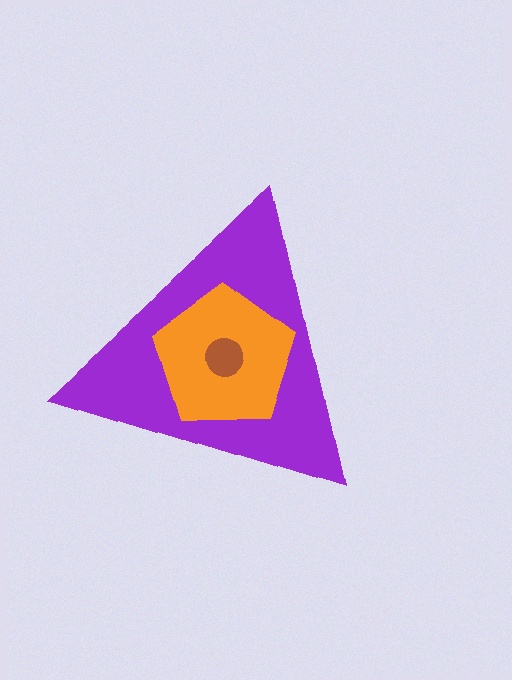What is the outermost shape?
The purple triangle.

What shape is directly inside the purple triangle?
The orange pentagon.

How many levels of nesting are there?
3.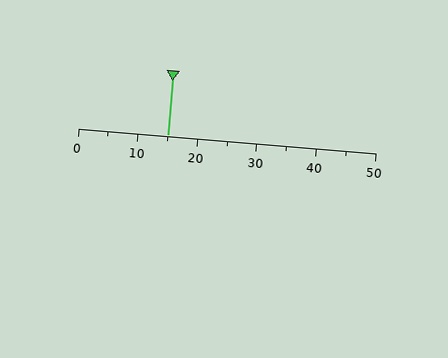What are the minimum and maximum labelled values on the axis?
The axis runs from 0 to 50.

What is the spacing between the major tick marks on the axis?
The major ticks are spaced 10 apart.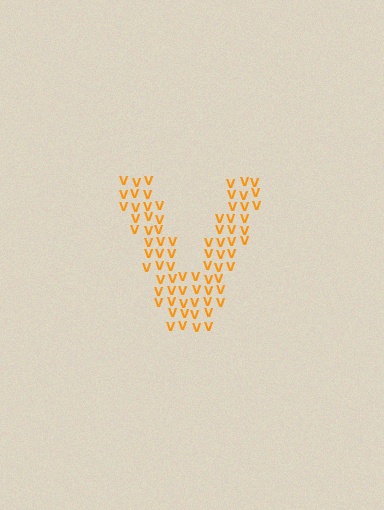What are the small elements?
The small elements are letter V's.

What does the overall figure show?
The overall figure shows the letter V.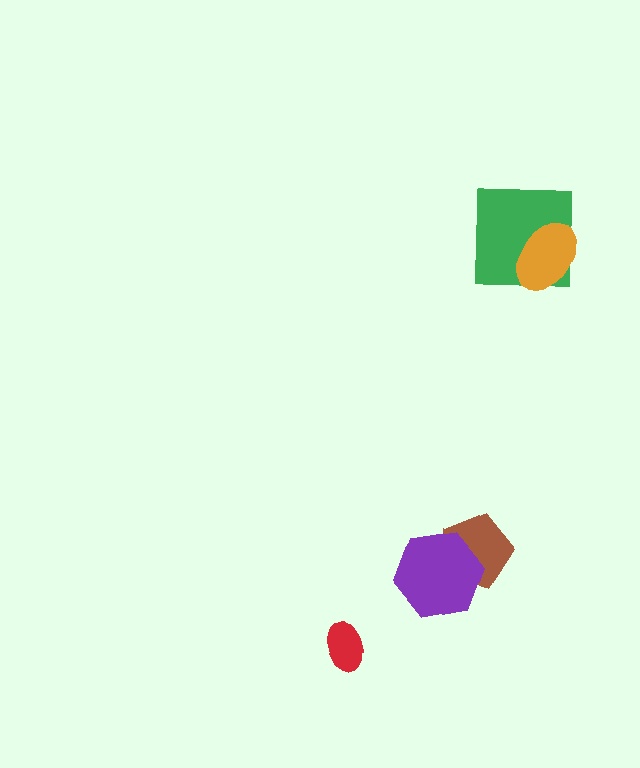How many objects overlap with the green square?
1 object overlaps with the green square.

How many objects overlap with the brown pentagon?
1 object overlaps with the brown pentagon.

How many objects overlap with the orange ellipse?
1 object overlaps with the orange ellipse.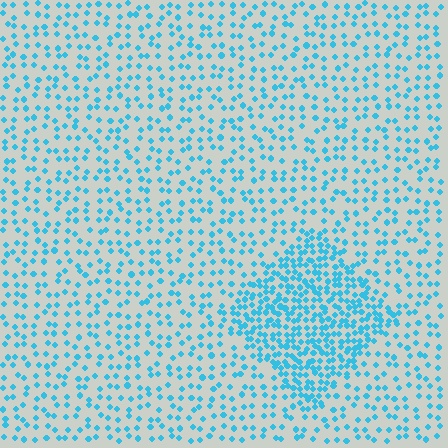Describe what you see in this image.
The image contains small cyan elements arranged at two different densities. A diamond-shaped region is visible where the elements are more densely packed than the surrounding area.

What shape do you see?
I see a diamond.